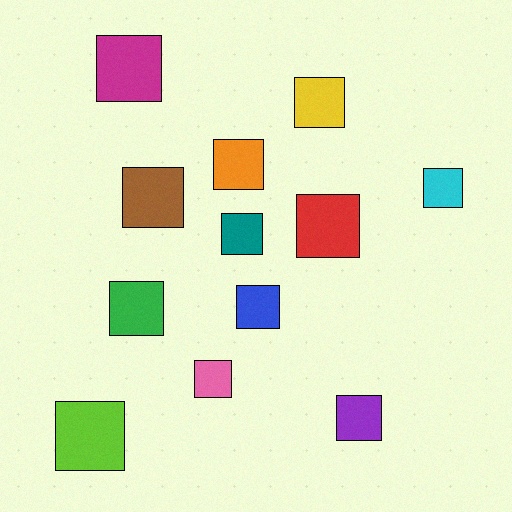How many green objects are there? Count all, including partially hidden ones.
There is 1 green object.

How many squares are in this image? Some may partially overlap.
There are 12 squares.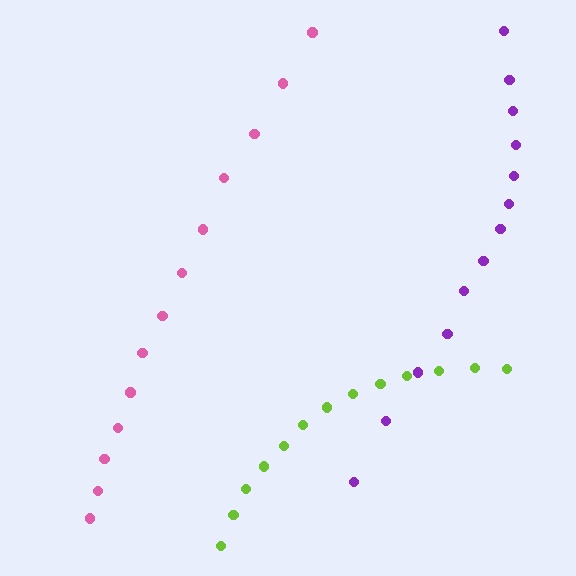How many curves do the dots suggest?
There are 3 distinct paths.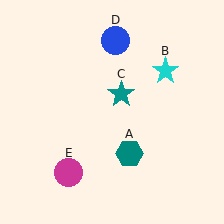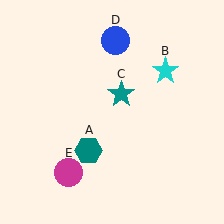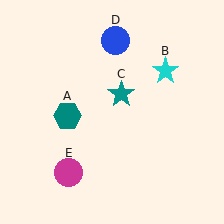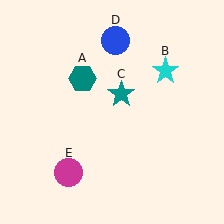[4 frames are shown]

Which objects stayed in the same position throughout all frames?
Cyan star (object B) and teal star (object C) and blue circle (object D) and magenta circle (object E) remained stationary.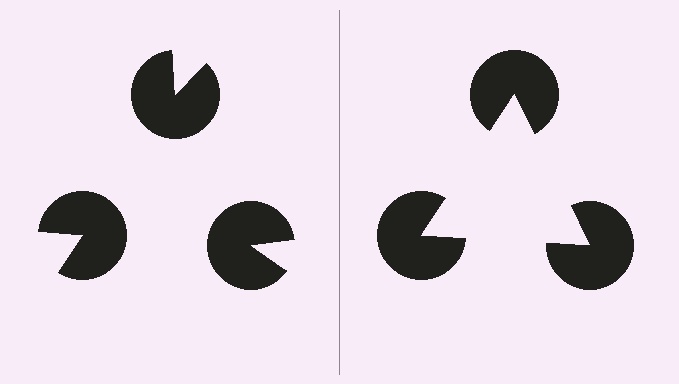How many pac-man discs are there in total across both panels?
6 — 3 on each side.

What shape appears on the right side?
An illusory triangle.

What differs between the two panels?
The pac-man discs are positioned identically on both sides; only the wedge orientations differ. On the right they align to a triangle; on the left they are misaligned.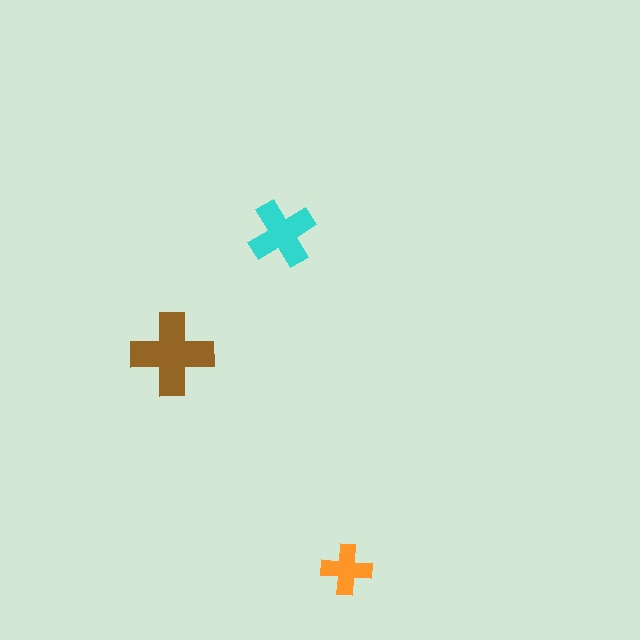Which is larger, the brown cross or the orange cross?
The brown one.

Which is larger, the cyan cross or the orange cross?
The cyan one.